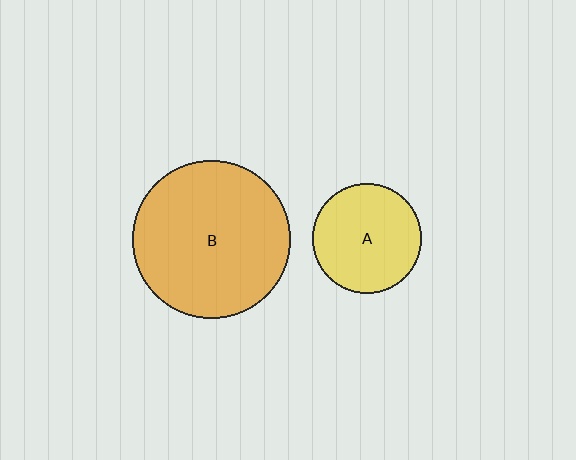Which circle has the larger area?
Circle B (orange).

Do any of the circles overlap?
No, none of the circles overlap.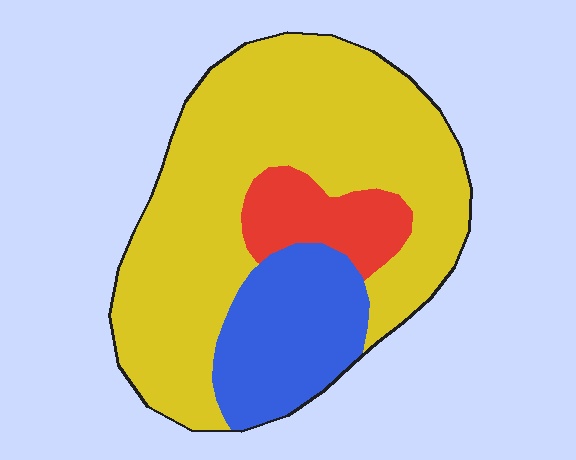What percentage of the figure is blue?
Blue covers about 20% of the figure.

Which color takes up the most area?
Yellow, at roughly 70%.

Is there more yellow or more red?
Yellow.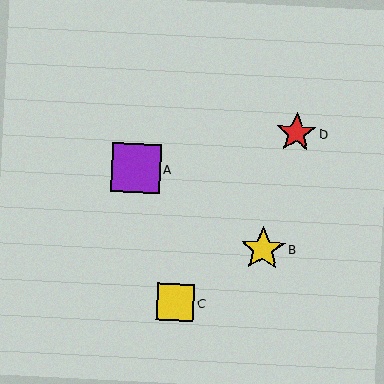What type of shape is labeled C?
Shape C is a yellow square.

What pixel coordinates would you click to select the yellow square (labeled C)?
Click at (176, 303) to select the yellow square C.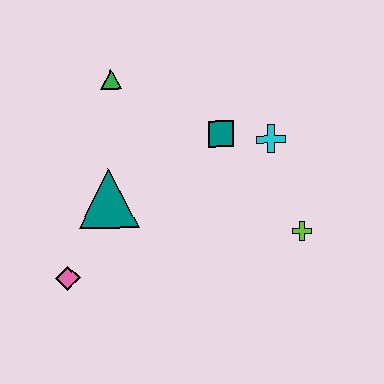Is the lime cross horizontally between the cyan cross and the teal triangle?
No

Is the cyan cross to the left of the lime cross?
Yes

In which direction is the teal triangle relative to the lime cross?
The teal triangle is to the left of the lime cross.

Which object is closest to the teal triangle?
The pink diamond is closest to the teal triangle.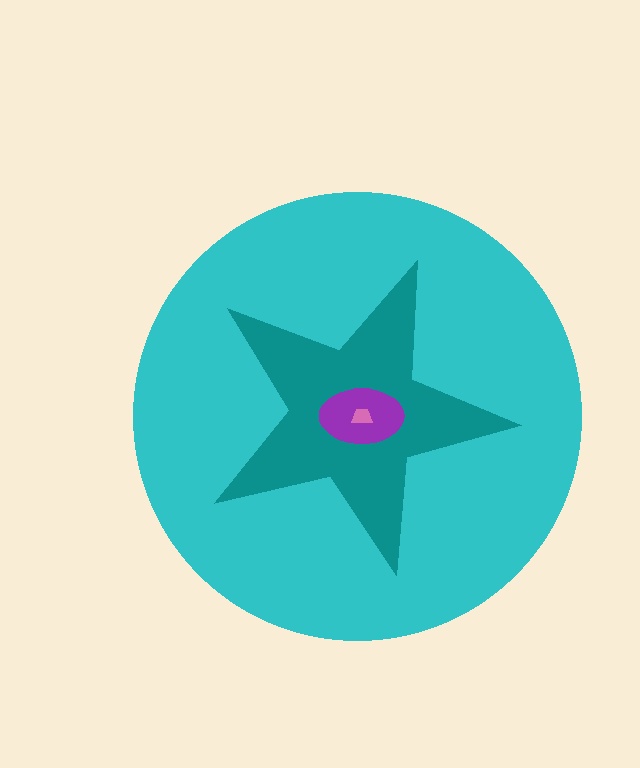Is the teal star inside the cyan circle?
Yes.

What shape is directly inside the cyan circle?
The teal star.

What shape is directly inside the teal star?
The purple ellipse.